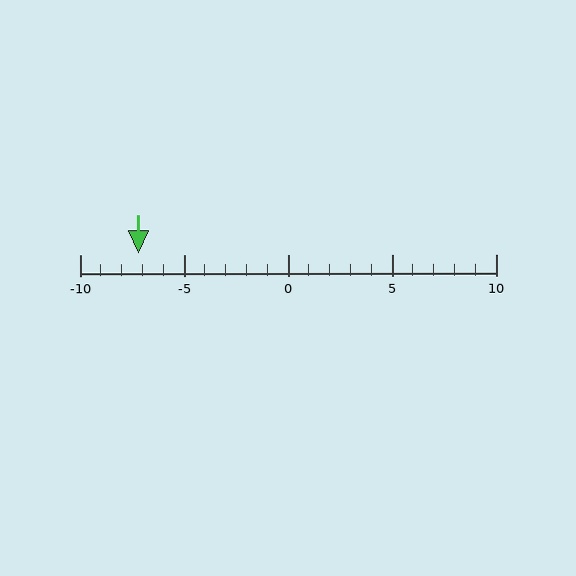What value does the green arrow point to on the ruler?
The green arrow points to approximately -7.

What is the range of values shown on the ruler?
The ruler shows values from -10 to 10.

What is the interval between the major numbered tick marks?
The major tick marks are spaced 5 units apart.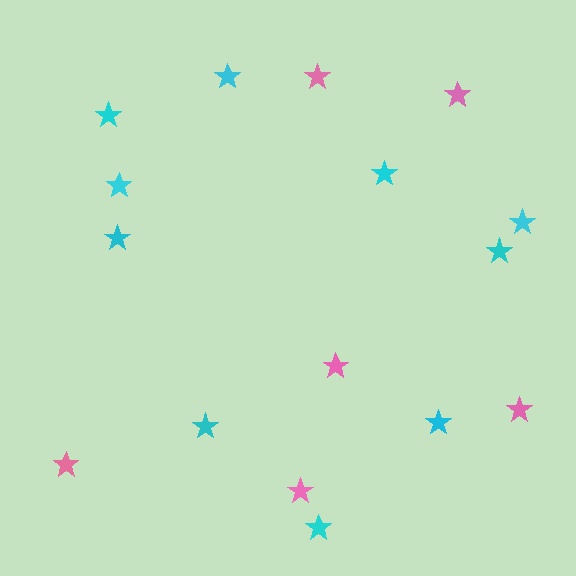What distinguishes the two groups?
There are 2 groups: one group of cyan stars (10) and one group of pink stars (6).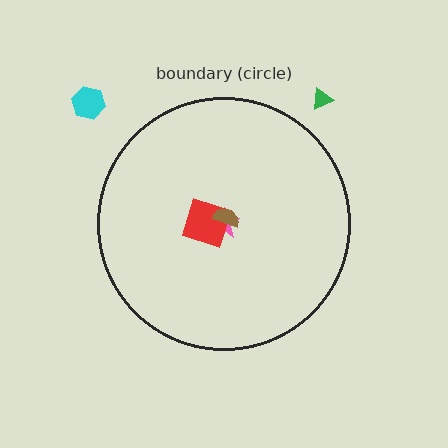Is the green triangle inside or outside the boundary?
Outside.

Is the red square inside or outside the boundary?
Inside.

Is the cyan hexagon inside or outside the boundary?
Outside.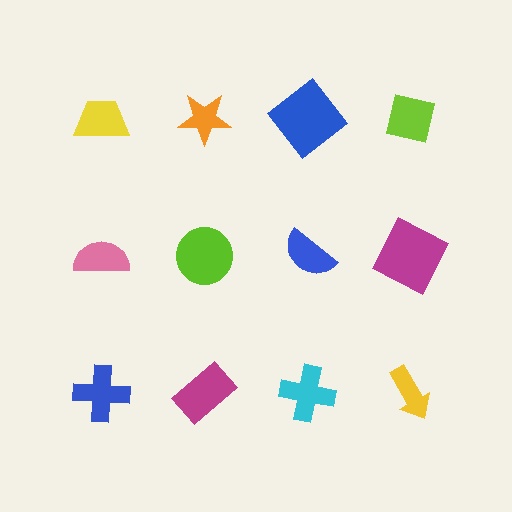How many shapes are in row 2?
4 shapes.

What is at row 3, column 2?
A magenta rectangle.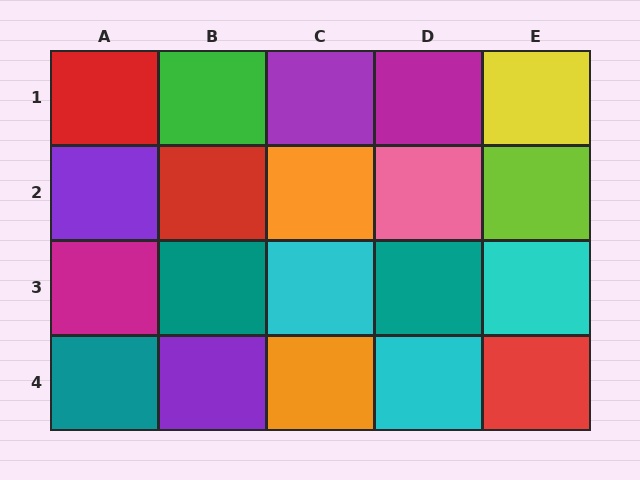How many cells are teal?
3 cells are teal.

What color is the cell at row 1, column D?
Magenta.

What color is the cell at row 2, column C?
Orange.